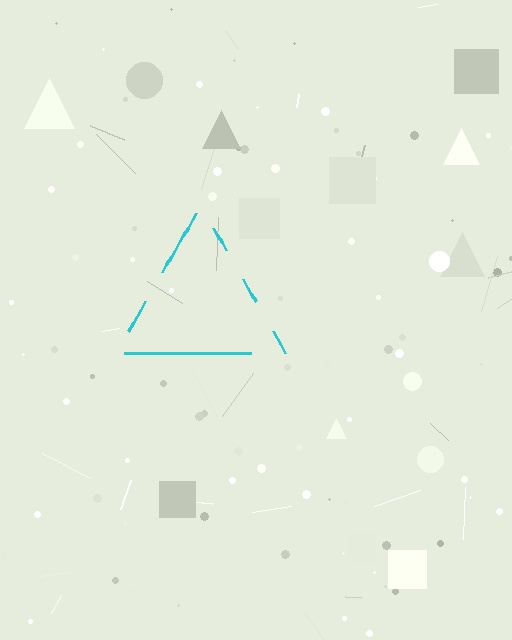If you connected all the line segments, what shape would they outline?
They would outline a triangle.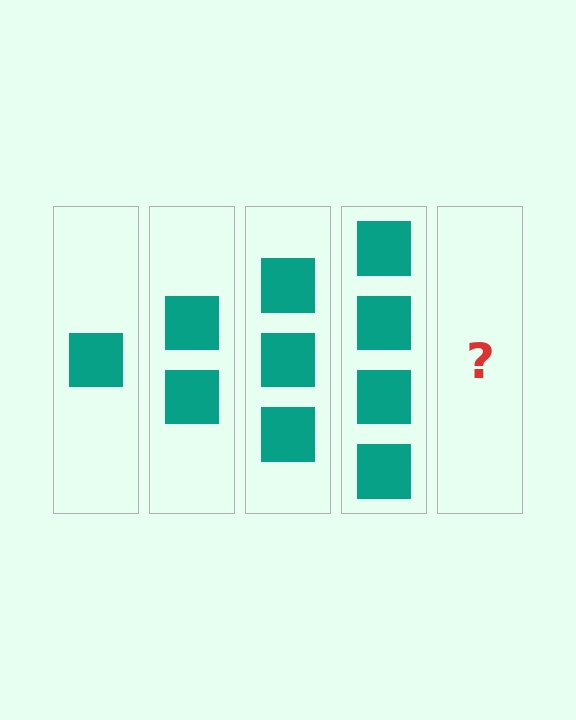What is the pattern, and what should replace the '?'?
The pattern is that each step adds one more square. The '?' should be 5 squares.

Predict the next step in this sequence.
The next step is 5 squares.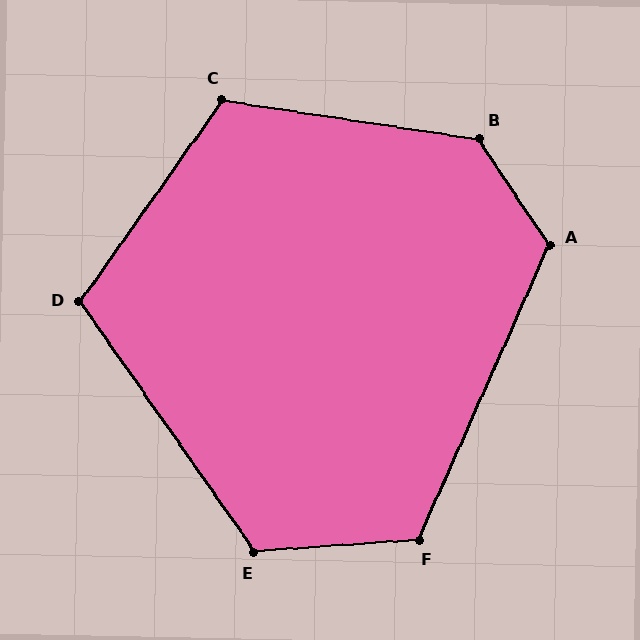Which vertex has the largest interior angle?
B, at approximately 132 degrees.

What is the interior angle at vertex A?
Approximately 123 degrees (obtuse).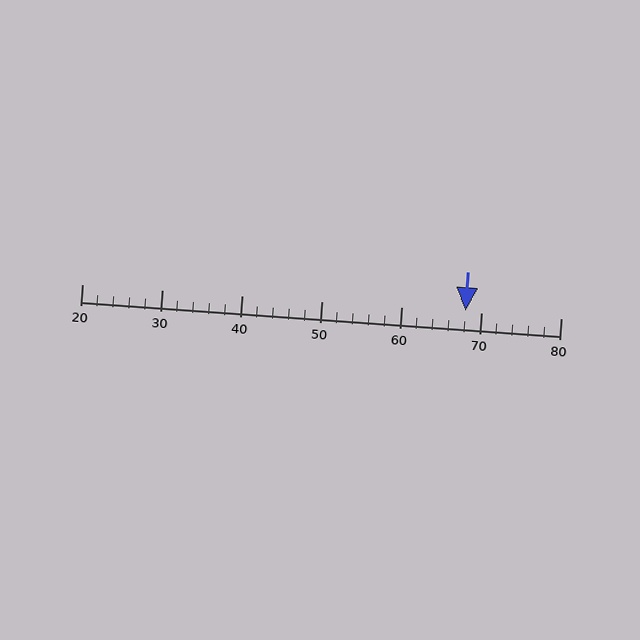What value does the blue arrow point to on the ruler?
The blue arrow points to approximately 68.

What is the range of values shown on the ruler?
The ruler shows values from 20 to 80.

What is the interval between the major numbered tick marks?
The major tick marks are spaced 10 units apart.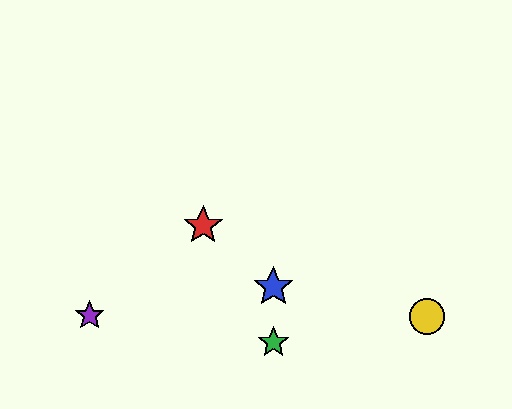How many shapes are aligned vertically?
2 shapes (the blue star, the green star) are aligned vertically.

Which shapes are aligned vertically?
The blue star, the green star are aligned vertically.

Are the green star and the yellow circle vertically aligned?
No, the green star is at x≈273 and the yellow circle is at x≈427.